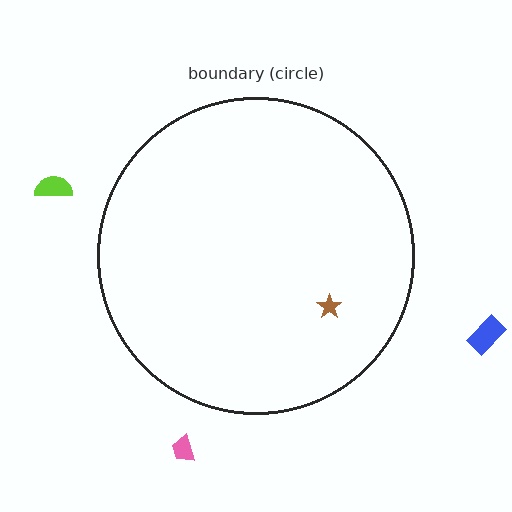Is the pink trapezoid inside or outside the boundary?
Outside.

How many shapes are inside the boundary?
1 inside, 3 outside.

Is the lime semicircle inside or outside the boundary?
Outside.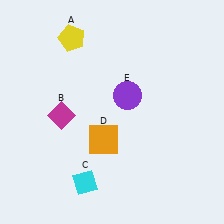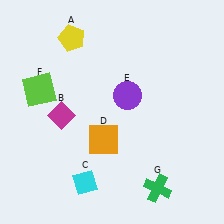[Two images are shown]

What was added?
A lime square (F), a green cross (G) were added in Image 2.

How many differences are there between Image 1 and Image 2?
There are 2 differences between the two images.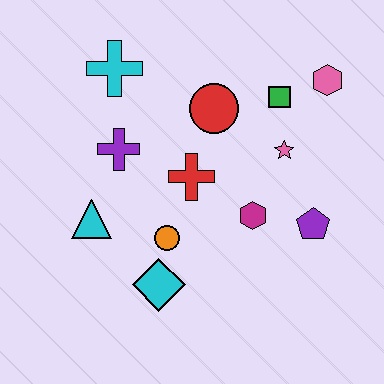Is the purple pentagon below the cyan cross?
Yes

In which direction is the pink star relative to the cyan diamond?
The pink star is above the cyan diamond.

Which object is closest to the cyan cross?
The purple cross is closest to the cyan cross.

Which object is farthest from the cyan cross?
The purple pentagon is farthest from the cyan cross.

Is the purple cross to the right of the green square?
No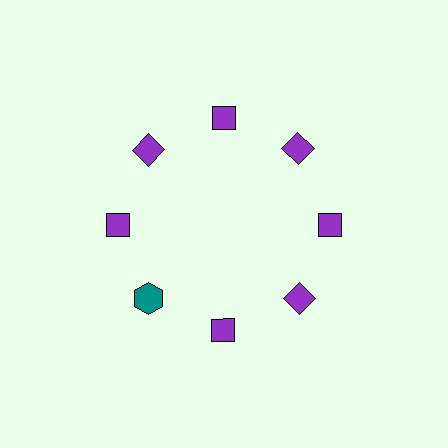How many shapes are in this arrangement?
There are 8 shapes arranged in a ring pattern.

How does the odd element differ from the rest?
It differs in both color (teal instead of purple) and shape (hexagon instead of diamond).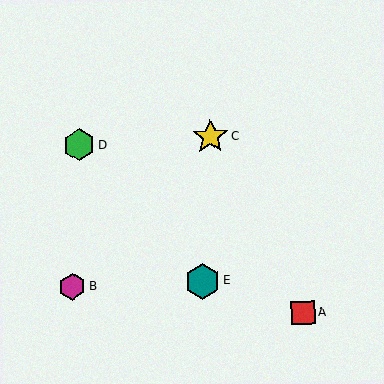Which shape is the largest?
The yellow star (labeled C) is the largest.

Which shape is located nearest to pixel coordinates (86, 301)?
The magenta hexagon (labeled B) at (72, 287) is nearest to that location.